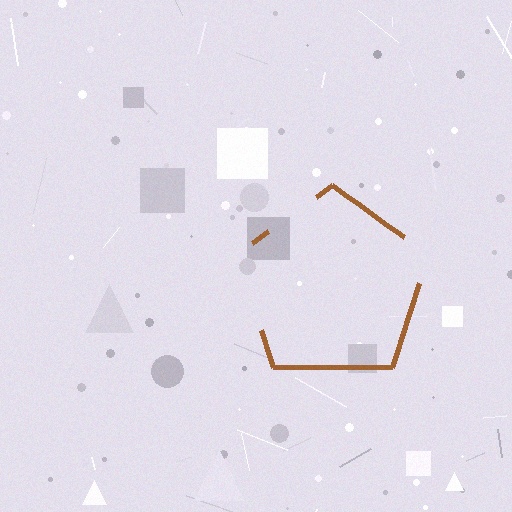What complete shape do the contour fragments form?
The contour fragments form a pentagon.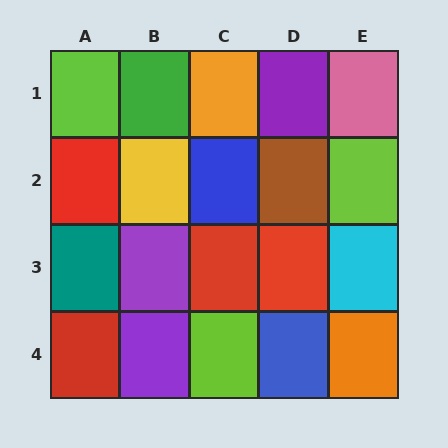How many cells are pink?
1 cell is pink.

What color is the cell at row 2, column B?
Yellow.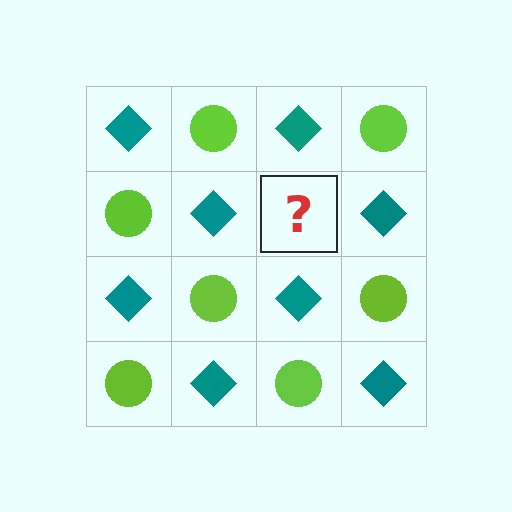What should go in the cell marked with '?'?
The missing cell should contain a lime circle.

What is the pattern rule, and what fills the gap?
The rule is that it alternates teal diamond and lime circle in a checkerboard pattern. The gap should be filled with a lime circle.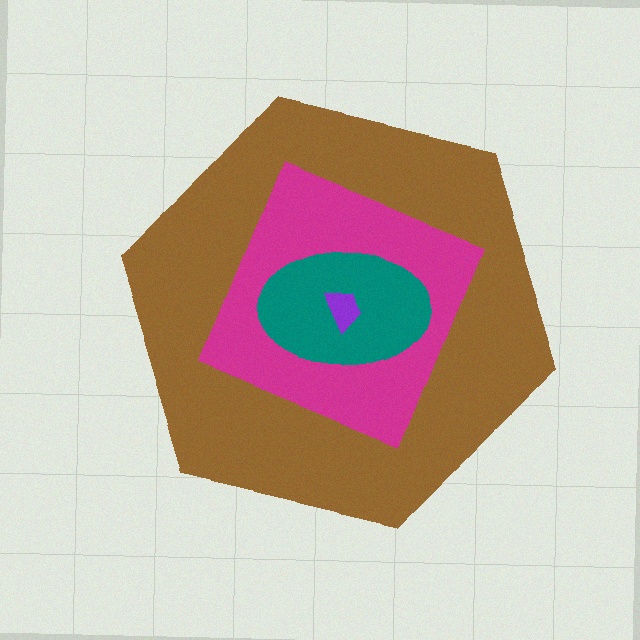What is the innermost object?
The purple trapezoid.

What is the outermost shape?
The brown hexagon.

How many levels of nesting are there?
4.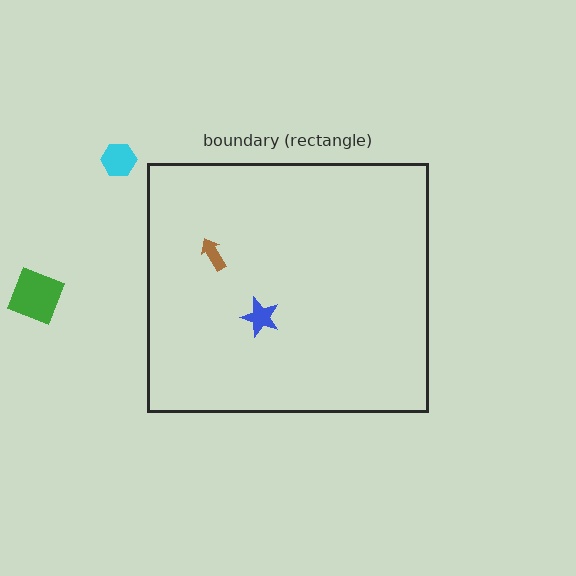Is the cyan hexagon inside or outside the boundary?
Outside.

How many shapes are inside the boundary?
2 inside, 2 outside.